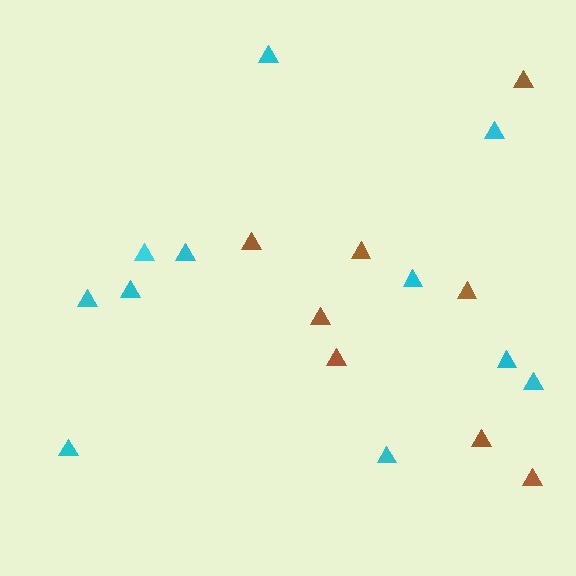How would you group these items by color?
There are 2 groups: one group of cyan triangles (11) and one group of brown triangles (8).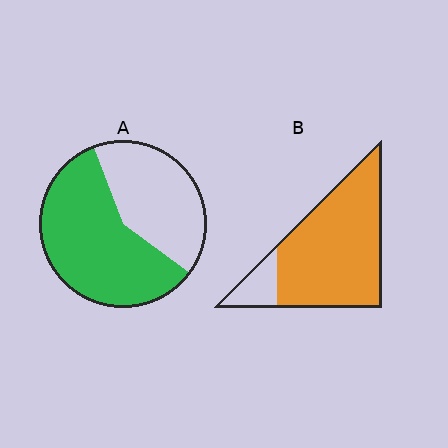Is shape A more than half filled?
Yes.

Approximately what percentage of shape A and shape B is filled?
A is approximately 60% and B is approximately 85%.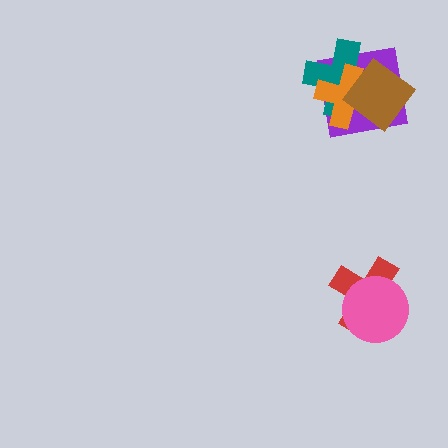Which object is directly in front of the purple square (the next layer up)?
The teal cross is directly in front of the purple square.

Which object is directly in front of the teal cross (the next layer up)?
The orange cross is directly in front of the teal cross.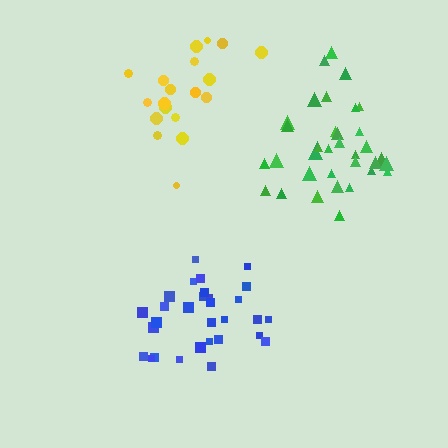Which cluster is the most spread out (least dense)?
Yellow.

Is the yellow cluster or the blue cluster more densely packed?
Blue.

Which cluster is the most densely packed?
Blue.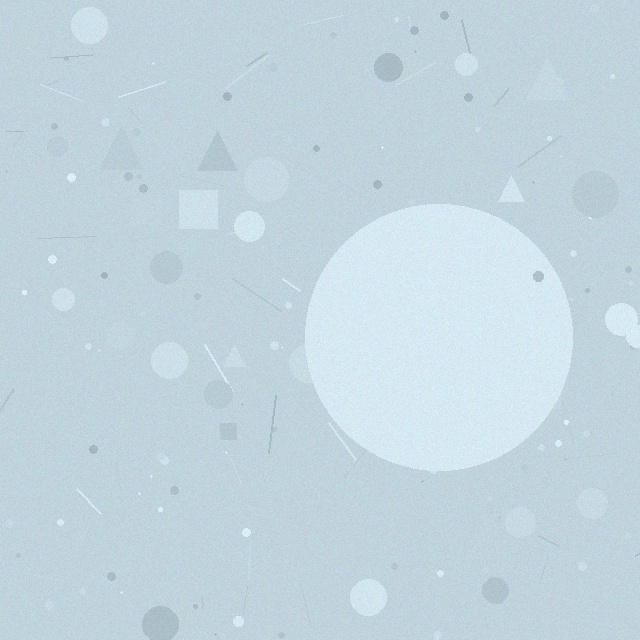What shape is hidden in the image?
A circle is hidden in the image.